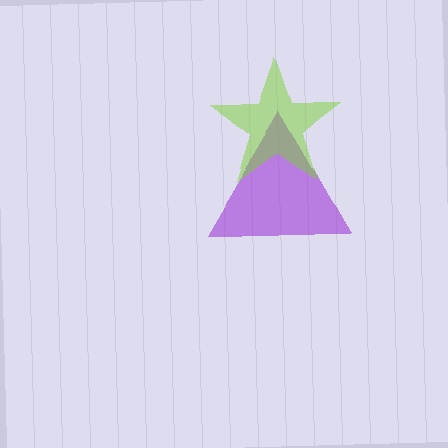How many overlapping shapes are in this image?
There are 2 overlapping shapes in the image.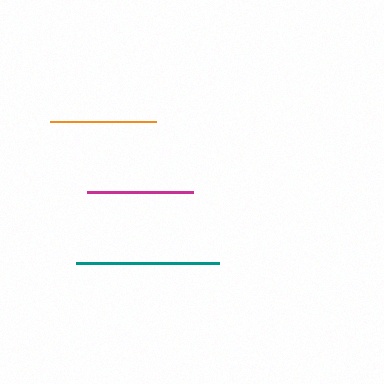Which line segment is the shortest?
The magenta line is the shortest at approximately 106 pixels.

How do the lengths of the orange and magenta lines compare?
The orange and magenta lines are approximately the same length.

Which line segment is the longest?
The teal line is the longest at approximately 143 pixels.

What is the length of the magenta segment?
The magenta segment is approximately 106 pixels long.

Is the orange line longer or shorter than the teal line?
The teal line is longer than the orange line.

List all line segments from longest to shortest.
From longest to shortest: teal, orange, magenta.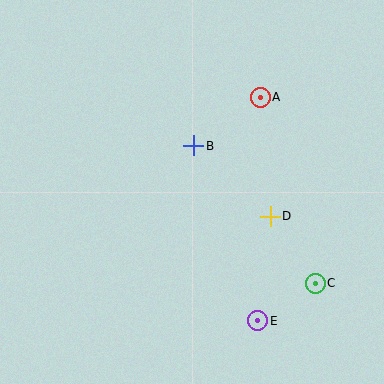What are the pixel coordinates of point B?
Point B is at (194, 146).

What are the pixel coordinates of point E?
Point E is at (258, 321).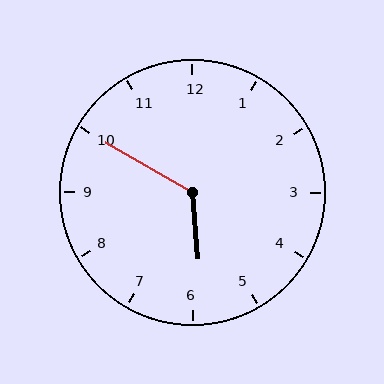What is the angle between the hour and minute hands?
Approximately 125 degrees.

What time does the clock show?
5:50.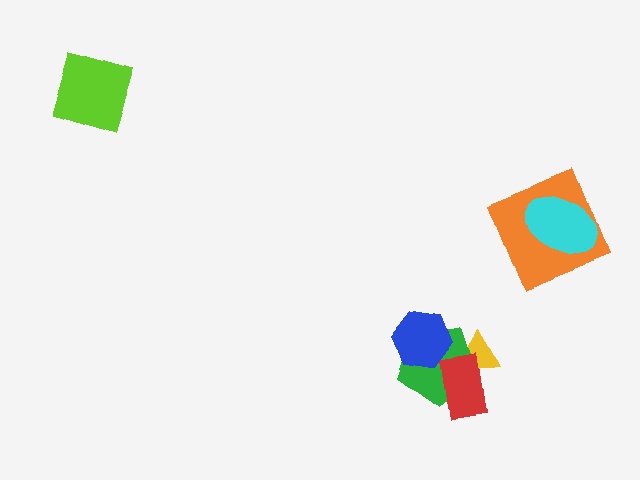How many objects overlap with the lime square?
0 objects overlap with the lime square.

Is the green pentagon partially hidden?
Yes, it is partially covered by another shape.